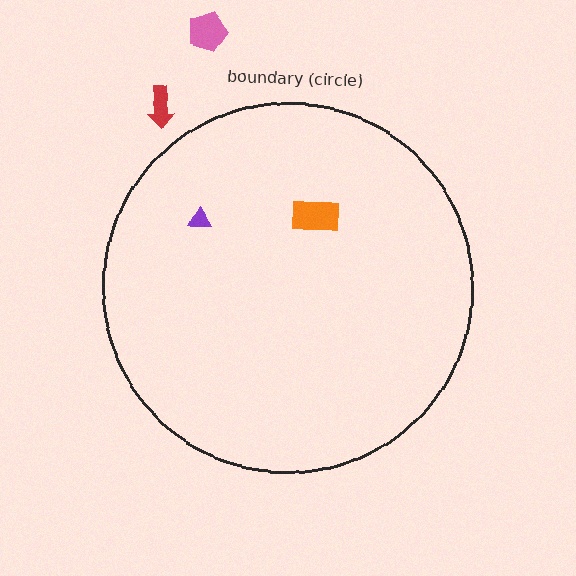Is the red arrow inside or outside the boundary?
Outside.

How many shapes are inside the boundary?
2 inside, 2 outside.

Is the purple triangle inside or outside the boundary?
Inside.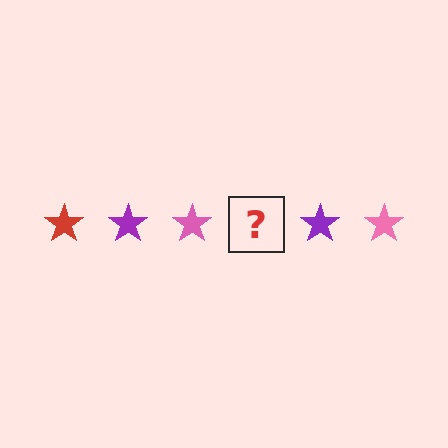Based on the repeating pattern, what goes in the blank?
The blank should be a red star.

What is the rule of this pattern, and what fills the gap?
The rule is that the pattern cycles through red, purple, pink stars. The gap should be filled with a red star.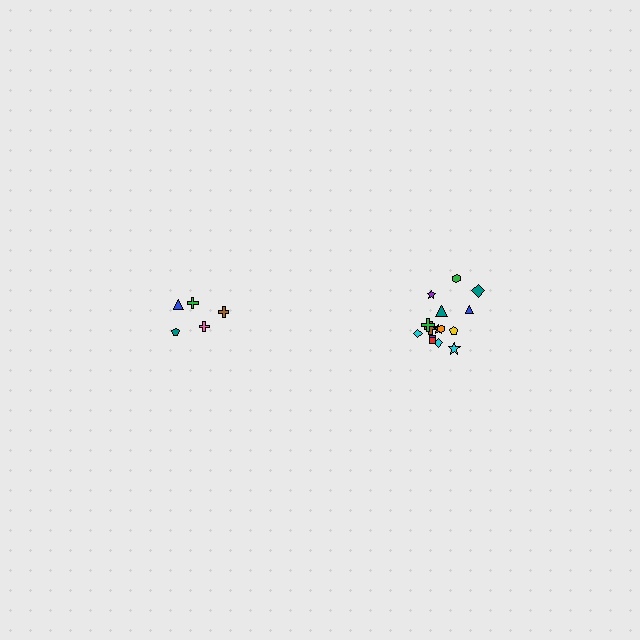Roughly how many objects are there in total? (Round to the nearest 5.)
Roughly 20 objects in total.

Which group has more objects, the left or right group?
The right group.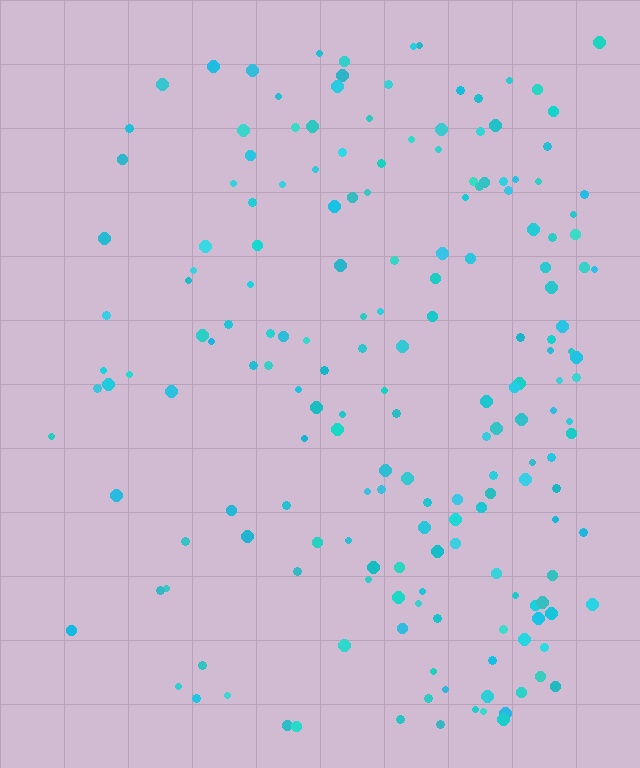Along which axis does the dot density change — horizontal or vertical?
Horizontal.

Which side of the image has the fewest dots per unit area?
The left.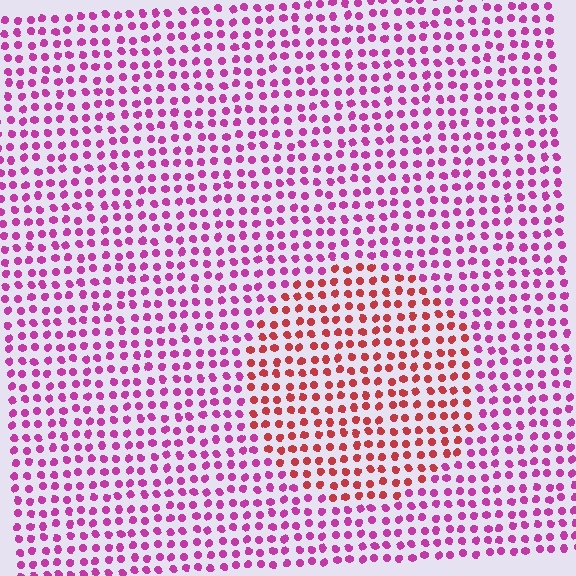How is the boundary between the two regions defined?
The boundary is defined purely by a slight shift in hue (about 43 degrees). Spacing, size, and orientation are identical on both sides.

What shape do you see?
I see a circle.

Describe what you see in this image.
The image is filled with small magenta elements in a uniform arrangement. A circle-shaped region is visible where the elements are tinted to a slightly different hue, forming a subtle color boundary.